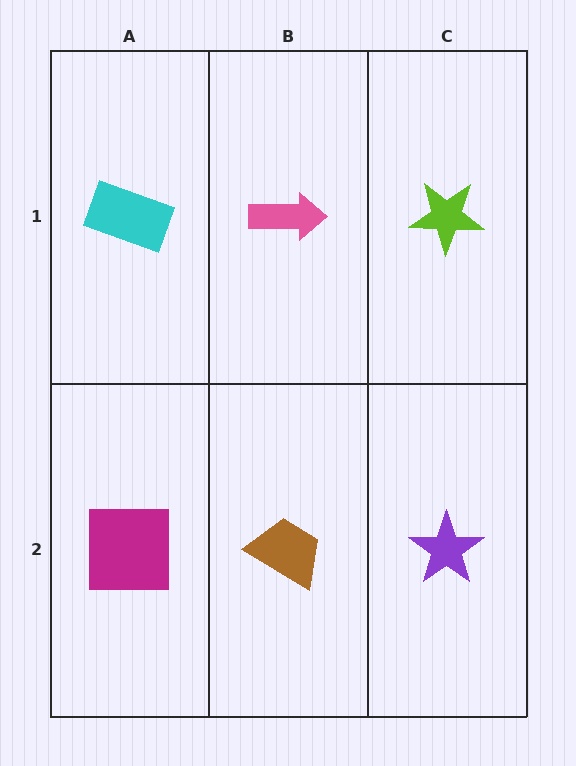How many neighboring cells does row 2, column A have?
2.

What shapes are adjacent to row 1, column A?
A magenta square (row 2, column A), a pink arrow (row 1, column B).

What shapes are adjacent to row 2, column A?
A cyan rectangle (row 1, column A), a brown trapezoid (row 2, column B).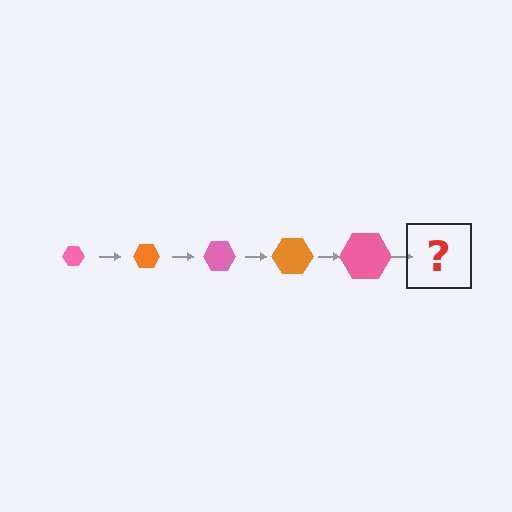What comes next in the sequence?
The next element should be an orange hexagon, larger than the previous one.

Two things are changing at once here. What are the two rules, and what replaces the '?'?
The two rules are that the hexagon grows larger each step and the color cycles through pink and orange. The '?' should be an orange hexagon, larger than the previous one.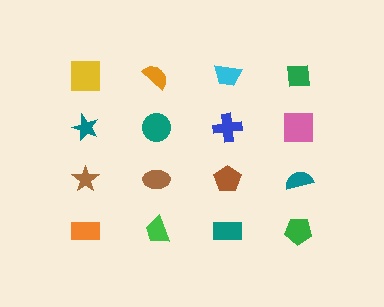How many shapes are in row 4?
4 shapes.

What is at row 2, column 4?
A pink square.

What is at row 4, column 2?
A green trapezoid.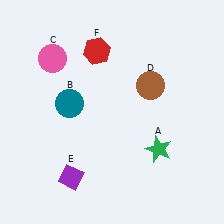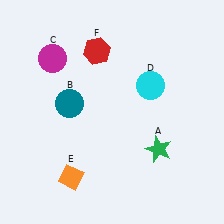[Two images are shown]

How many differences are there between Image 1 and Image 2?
There are 3 differences between the two images.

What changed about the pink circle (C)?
In Image 1, C is pink. In Image 2, it changed to magenta.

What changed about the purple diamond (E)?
In Image 1, E is purple. In Image 2, it changed to orange.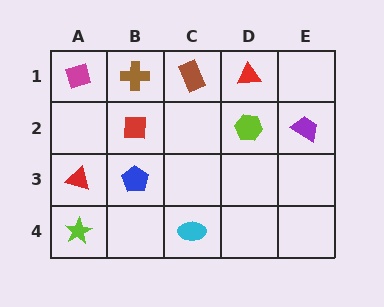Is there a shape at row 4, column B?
No, that cell is empty.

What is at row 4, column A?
A lime star.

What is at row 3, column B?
A blue pentagon.